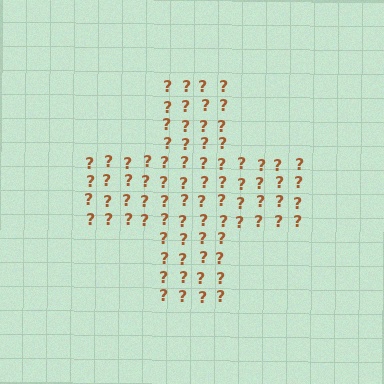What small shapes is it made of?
It is made of small question marks.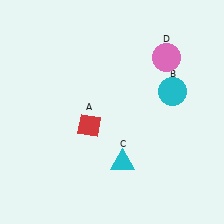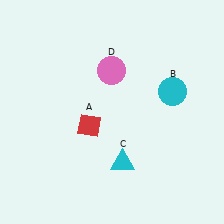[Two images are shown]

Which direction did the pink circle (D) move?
The pink circle (D) moved left.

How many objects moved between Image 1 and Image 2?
1 object moved between the two images.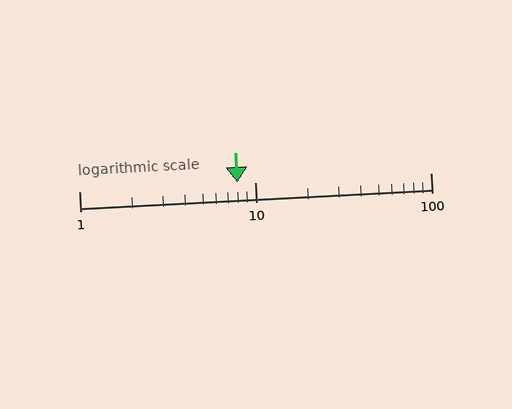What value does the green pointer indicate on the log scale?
The pointer indicates approximately 8.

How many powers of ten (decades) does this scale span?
The scale spans 2 decades, from 1 to 100.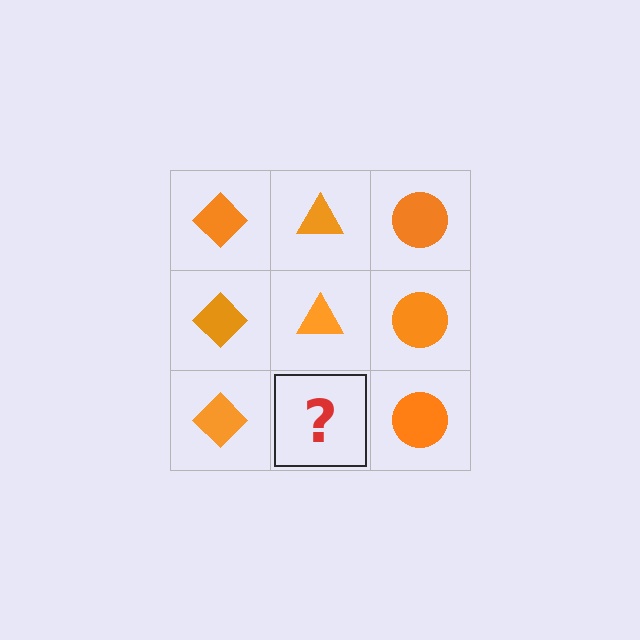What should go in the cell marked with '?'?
The missing cell should contain an orange triangle.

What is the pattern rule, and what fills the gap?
The rule is that each column has a consistent shape. The gap should be filled with an orange triangle.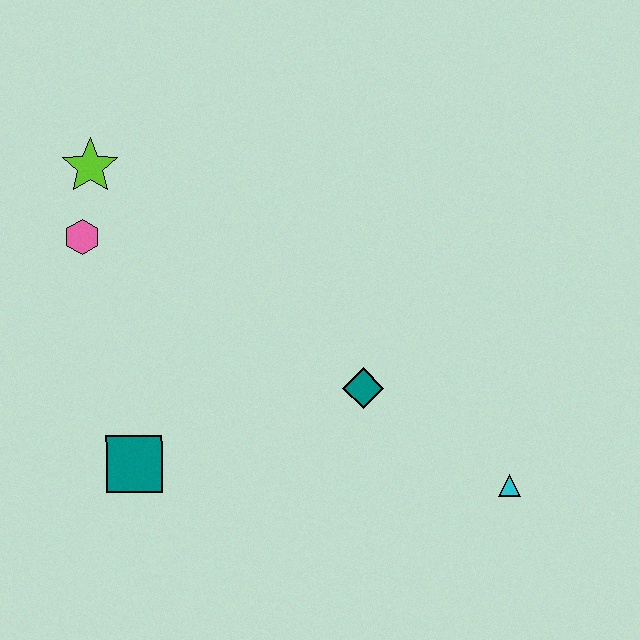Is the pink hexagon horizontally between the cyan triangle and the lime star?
No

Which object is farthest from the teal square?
The cyan triangle is farthest from the teal square.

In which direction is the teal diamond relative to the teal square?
The teal diamond is to the right of the teal square.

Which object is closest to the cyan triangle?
The teal diamond is closest to the cyan triangle.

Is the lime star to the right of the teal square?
No